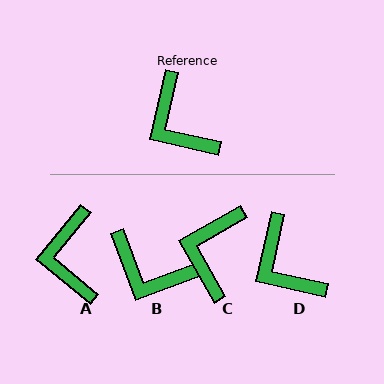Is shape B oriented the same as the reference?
No, it is off by about 33 degrees.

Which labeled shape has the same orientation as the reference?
D.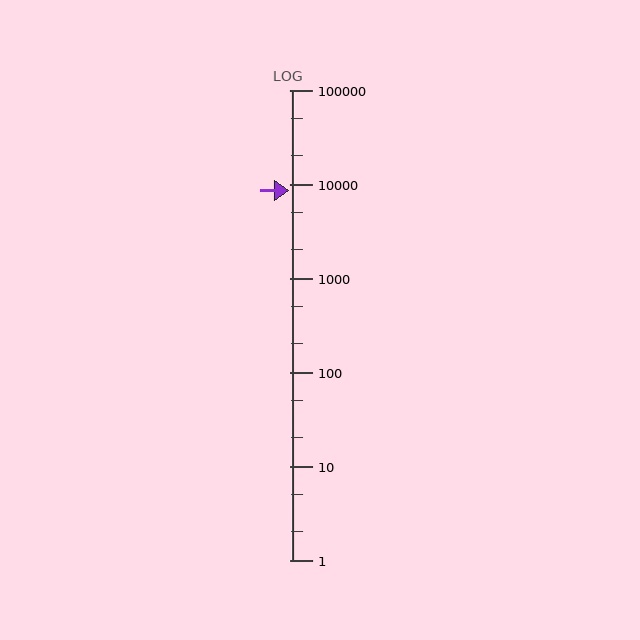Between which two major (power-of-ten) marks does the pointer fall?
The pointer is between 1000 and 10000.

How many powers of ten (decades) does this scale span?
The scale spans 5 decades, from 1 to 100000.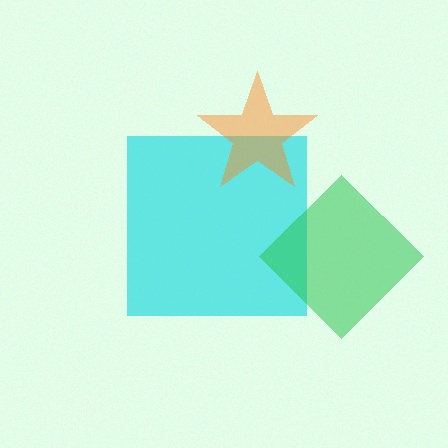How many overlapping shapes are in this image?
There are 3 overlapping shapes in the image.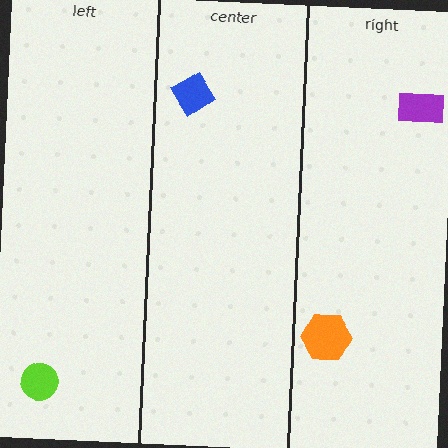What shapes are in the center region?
The blue diamond.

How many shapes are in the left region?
1.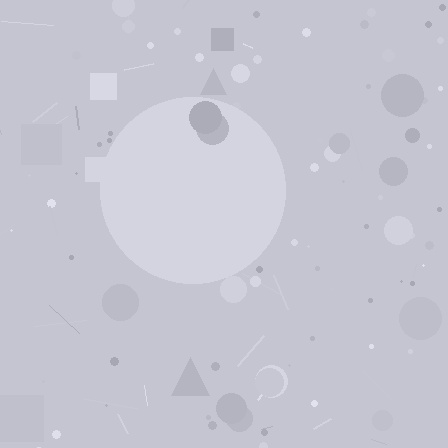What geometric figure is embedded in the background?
A circle is embedded in the background.